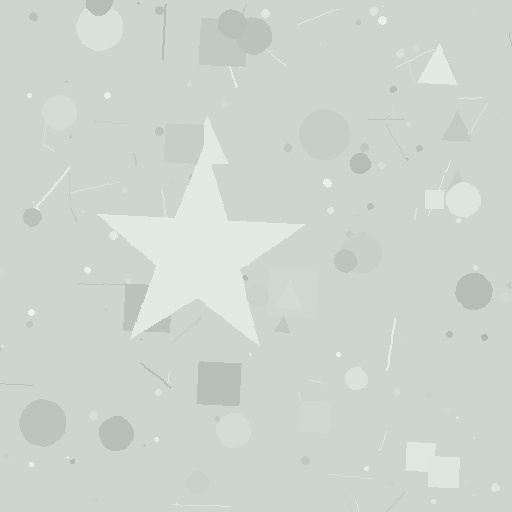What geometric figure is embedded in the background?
A star is embedded in the background.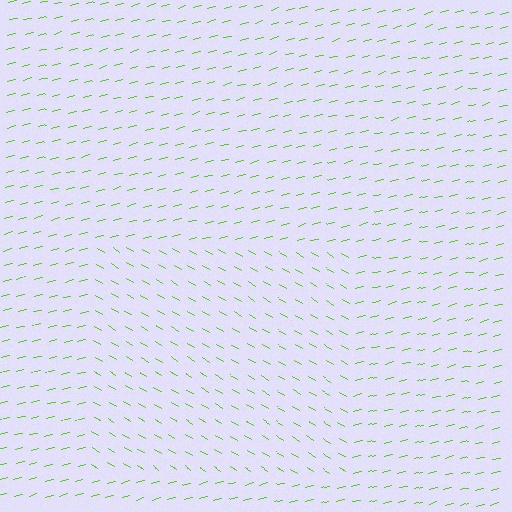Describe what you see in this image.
The image is filled with small lime line segments. A rectangle region in the image has lines oriented differently from the surrounding lines, creating a visible texture boundary.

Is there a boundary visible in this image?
Yes, there is a texture boundary formed by a change in line orientation.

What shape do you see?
I see a rectangle.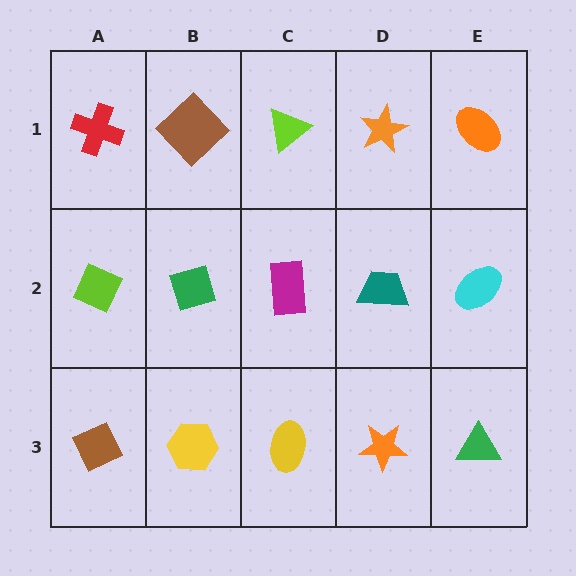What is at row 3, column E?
A green triangle.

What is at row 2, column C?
A magenta rectangle.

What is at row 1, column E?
An orange ellipse.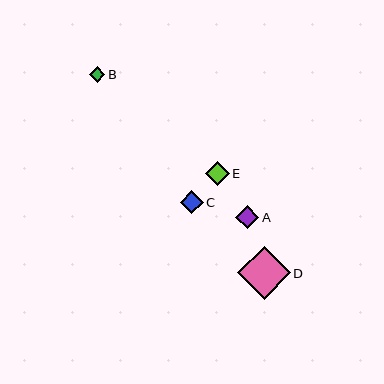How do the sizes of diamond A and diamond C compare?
Diamond A and diamond C are approximately the same size.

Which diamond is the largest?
Diamond D is the largest with a size of approximately 52 pixels.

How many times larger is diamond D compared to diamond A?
Diamond D is approximately 2.2 times the size of diamond A.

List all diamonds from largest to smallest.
From largest to smallest: D, E, A, C, B.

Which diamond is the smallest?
Diamond B is the smallest with a size of approximately 15 pixels.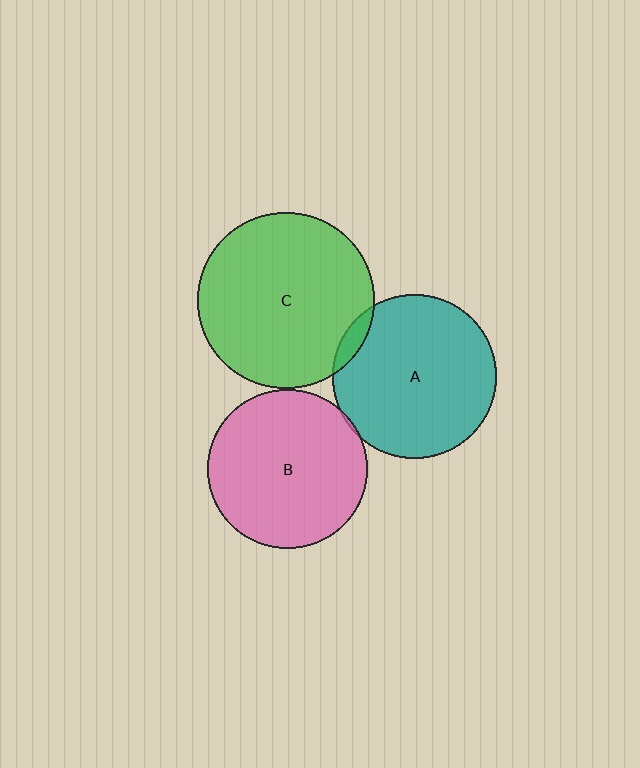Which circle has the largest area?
Circle C (green).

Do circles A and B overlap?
Yes.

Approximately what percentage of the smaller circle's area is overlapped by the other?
Approximately 5%.